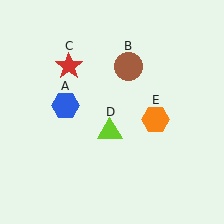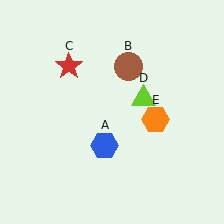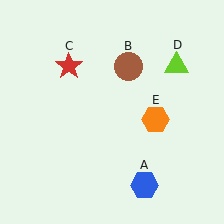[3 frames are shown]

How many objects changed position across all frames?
2 objects changed position: blue hexagon (object A), lime triangle (object D).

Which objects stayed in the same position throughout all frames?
Brown circle (object B) and red star (object C) and orange hexagon (object E) remained stationary.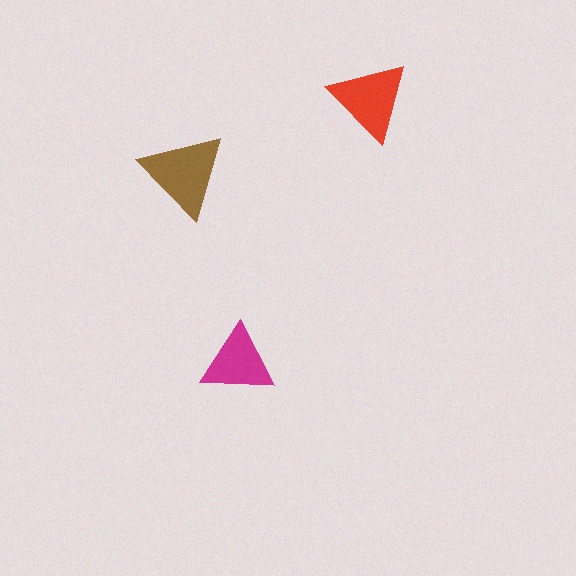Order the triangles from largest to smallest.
the brown one, the red one, the magenta one.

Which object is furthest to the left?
The brown triangle is leftmost.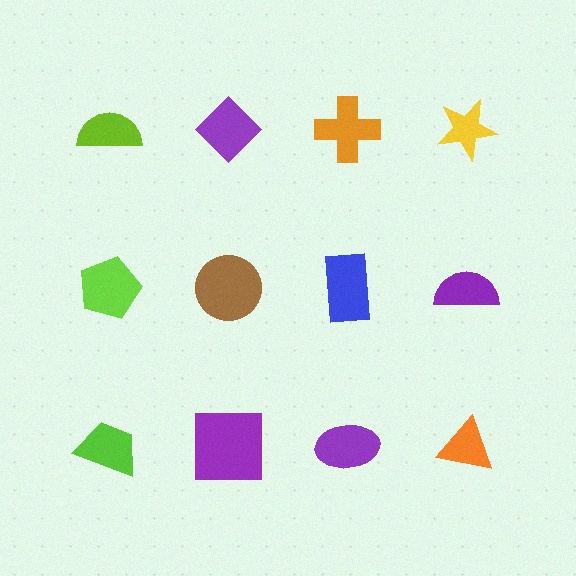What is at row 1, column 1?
A lime semicircle.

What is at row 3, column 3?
A purple ellipse.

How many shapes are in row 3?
4 shapes.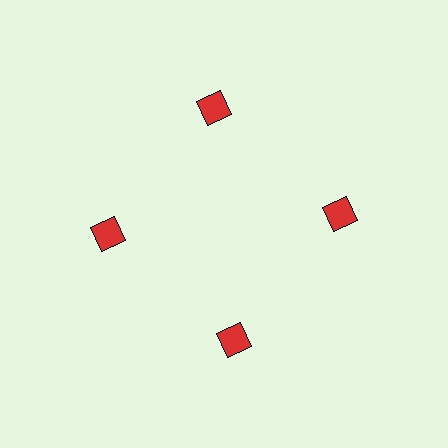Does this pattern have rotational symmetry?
Yes, this pattern has 4-fold rotational symmetry. It looks the same after rotating 90 degrees around the center.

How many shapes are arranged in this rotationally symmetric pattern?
There are 4 shapes, arranged in 4 groups of 1.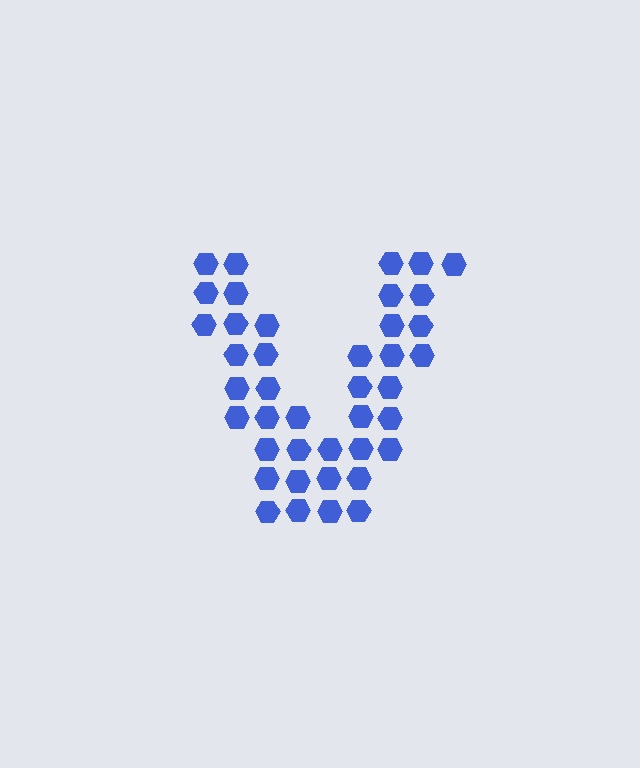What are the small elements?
The small elements are hexagons.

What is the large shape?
The large shape is the letter V.